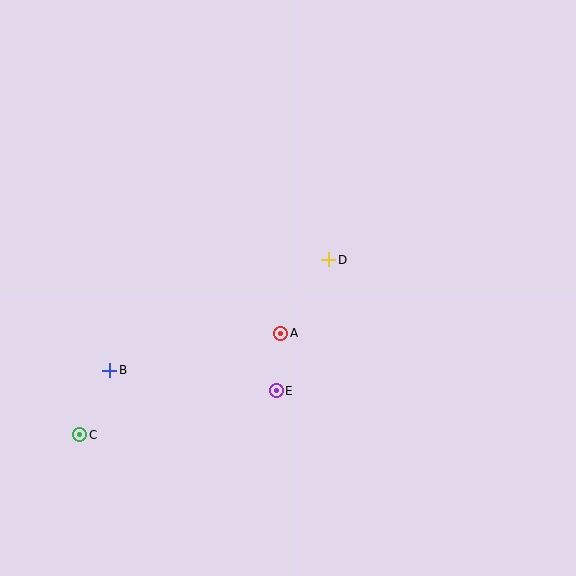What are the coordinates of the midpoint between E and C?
The midpoint between E and C is at (178, 413).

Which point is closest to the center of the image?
Point A at (281, 333) is closest to the center.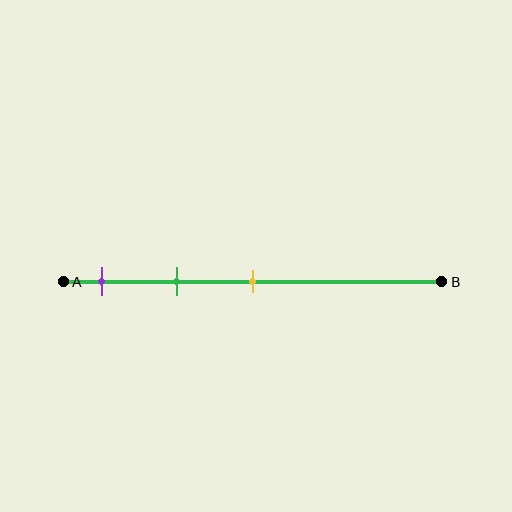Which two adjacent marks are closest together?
The purple and green marks are the closest adjacent pair.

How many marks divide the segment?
There are 3 marks dividing the segment.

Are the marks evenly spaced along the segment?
Yes, the marks are approximately evenly spaced.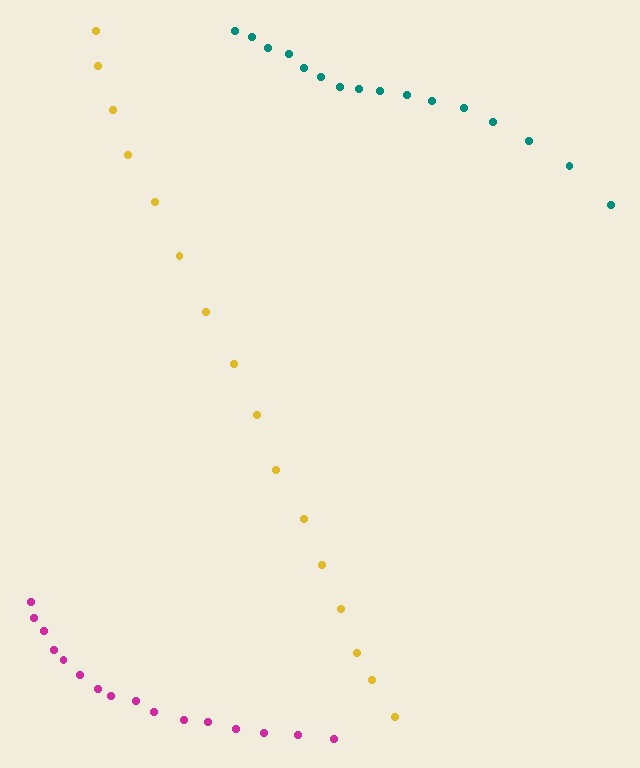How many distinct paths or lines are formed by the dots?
There are 3 distinct paths.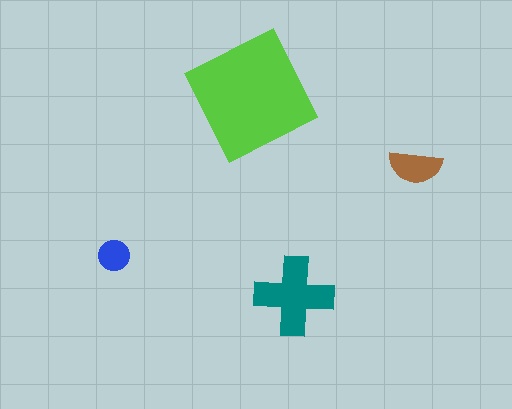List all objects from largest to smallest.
The lime square, the teal cross, the brown semicircle, the blue circle.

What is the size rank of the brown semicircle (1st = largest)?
3rd.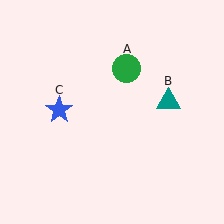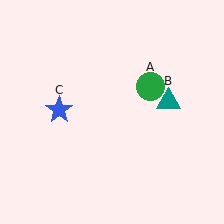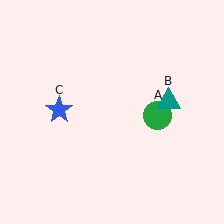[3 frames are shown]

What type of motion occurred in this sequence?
The green circle (object A) rotated clockwise around the center of the scene.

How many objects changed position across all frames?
1 object changed position: green circle (object A).